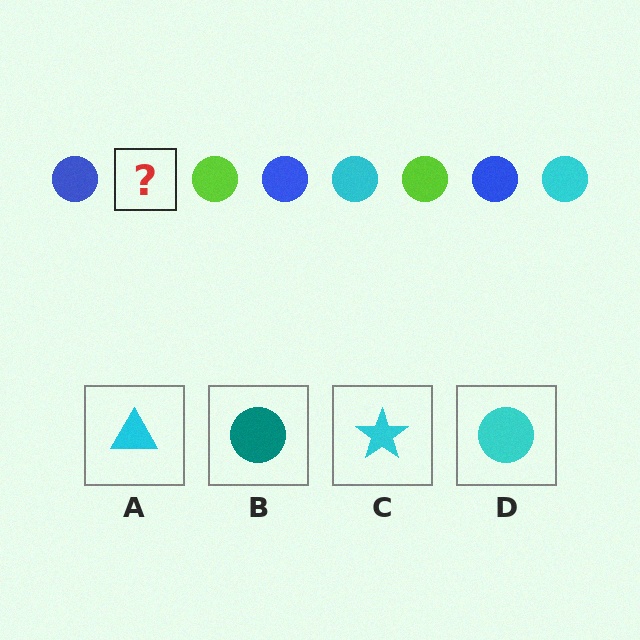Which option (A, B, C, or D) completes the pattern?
D.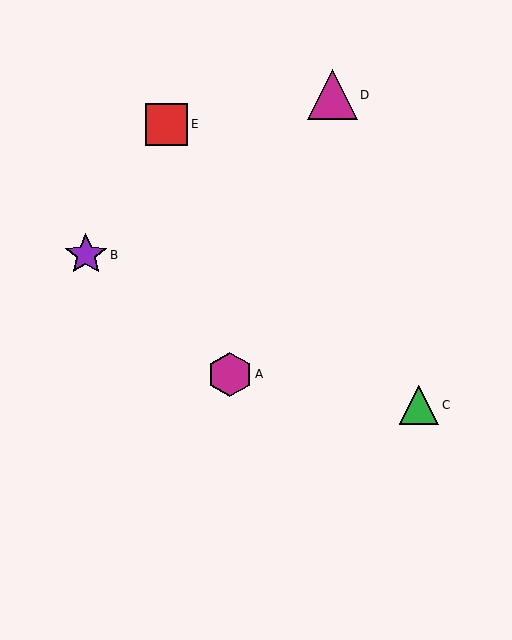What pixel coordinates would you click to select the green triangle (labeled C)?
Click at (419, 405) to select the green triangle C.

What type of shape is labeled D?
Shape D is a magenta triangle.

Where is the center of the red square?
The center of the red square is at (167, 124).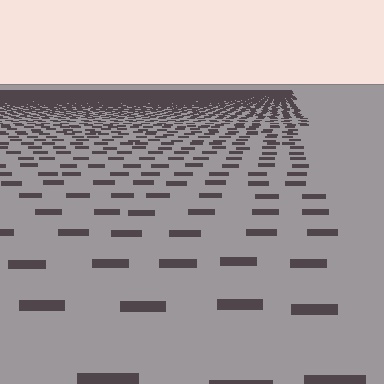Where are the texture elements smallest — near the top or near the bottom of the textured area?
Near the top.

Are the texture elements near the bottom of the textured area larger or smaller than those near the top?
Larger. Near the bottom, elements are closer to the viewer and appear at a bigger on-screen size.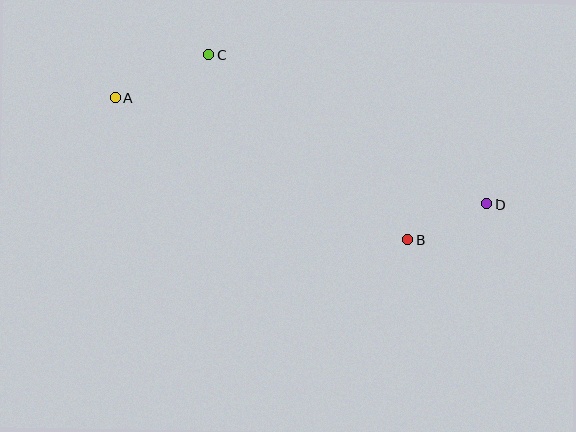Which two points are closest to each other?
Points B and D are closest to each other.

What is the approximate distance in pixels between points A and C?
The distance between A and C is approximately 103 pixels.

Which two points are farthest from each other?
Points A and D are farthest from each other.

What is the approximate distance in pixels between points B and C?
The distance between B and C is approximately 272 pixels.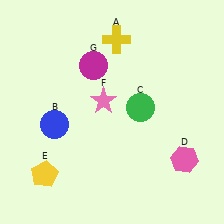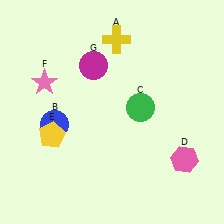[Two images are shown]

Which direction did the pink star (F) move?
The pink star (F) moved left.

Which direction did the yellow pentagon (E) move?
The yellow pentagon (E) moved up.